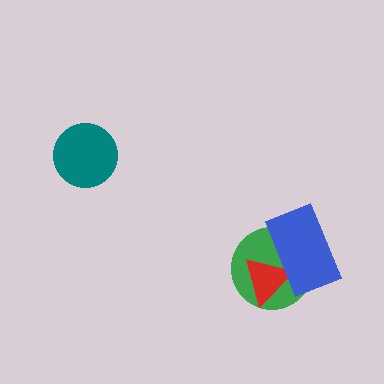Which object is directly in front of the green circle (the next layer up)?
The red triangle is directly in front of the green circle.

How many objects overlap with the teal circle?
0 objects overlap with the teal circle.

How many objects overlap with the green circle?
2 objects overlap with the green circle.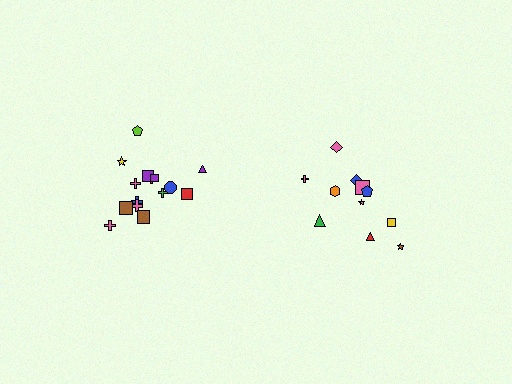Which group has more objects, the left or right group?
The left group.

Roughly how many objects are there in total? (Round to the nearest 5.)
Roughly 25 objects in total.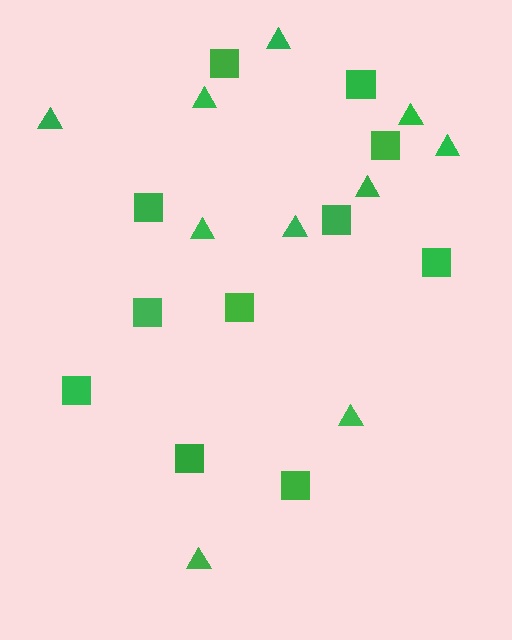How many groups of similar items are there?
There are 2 groups: one group of triangles (10) and one group of squares (11).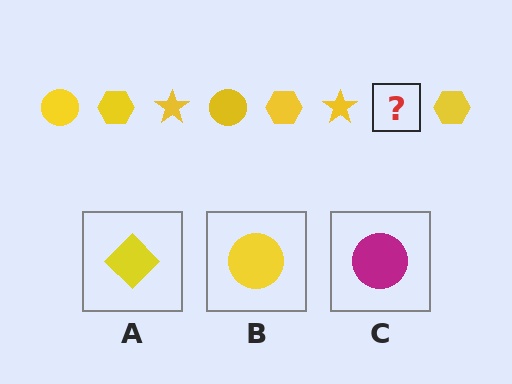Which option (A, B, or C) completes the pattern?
B.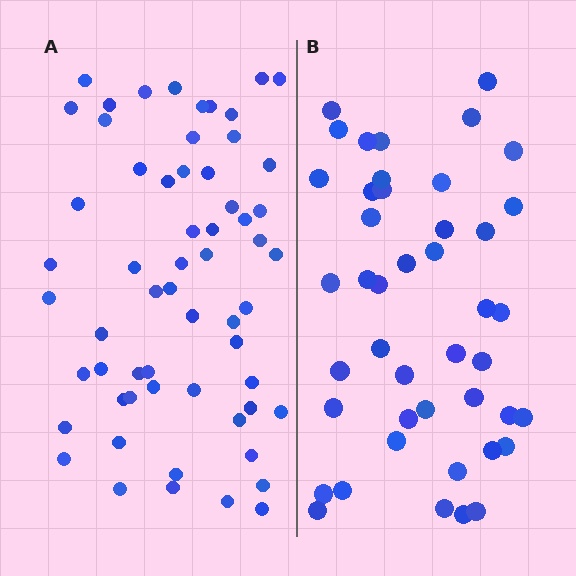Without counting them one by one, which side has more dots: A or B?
Region A (the left region) has more dots.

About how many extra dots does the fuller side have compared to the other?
Region A has approximately 15 more dots than region B.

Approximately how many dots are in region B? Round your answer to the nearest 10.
About 40 dots. (The exact count is 44, which rounds to 40.)